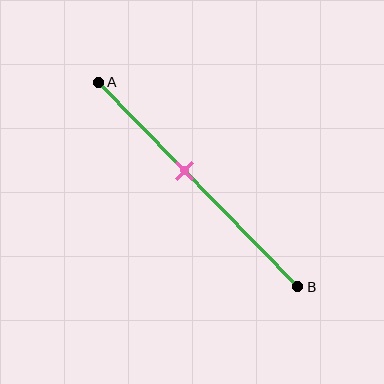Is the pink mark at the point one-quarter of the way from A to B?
No, the mark is at about 45% from A, not at the 25% one-quarter point.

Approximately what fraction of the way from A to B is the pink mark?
The pink mark is approximately 45% of the way from A to B.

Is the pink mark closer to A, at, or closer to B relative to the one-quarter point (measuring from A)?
The pink mark is closer to point B than the one-quarter point of segment AB.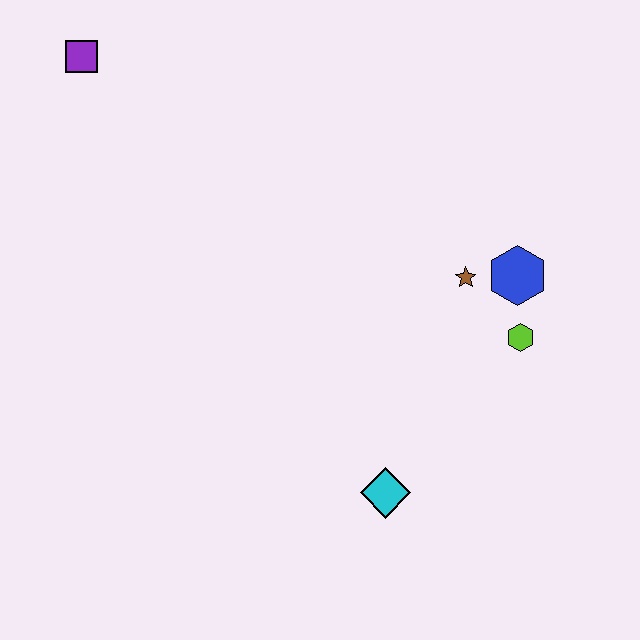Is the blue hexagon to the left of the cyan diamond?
No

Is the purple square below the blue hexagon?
No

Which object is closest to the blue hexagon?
The brown star is closest to the blue hexagon.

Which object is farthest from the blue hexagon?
The purple square is farthest from the blue hexagon.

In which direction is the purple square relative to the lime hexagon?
The purple square is to the left of the lime hexagon.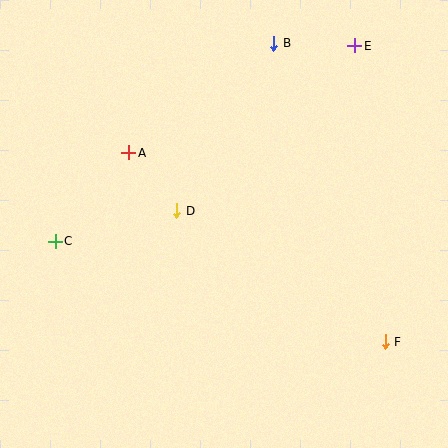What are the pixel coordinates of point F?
Point F is at (385, 342).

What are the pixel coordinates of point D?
Point D is at (177, 211).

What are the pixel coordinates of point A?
Point A is at (129, 153).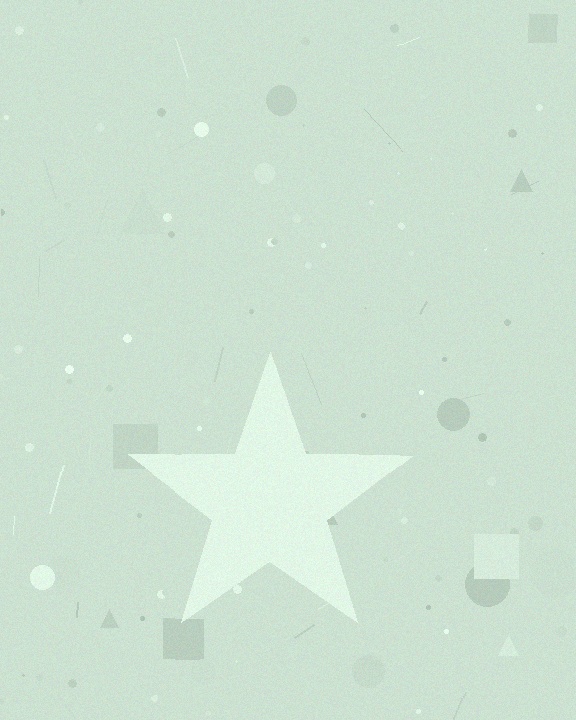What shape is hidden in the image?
A star is hidden in the image.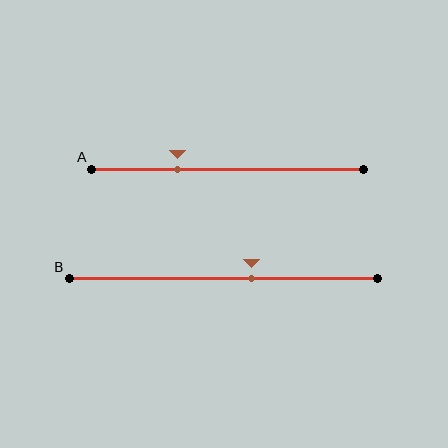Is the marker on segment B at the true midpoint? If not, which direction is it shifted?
No, the marker on segment B is shifted to the right by about 9% of the segment length.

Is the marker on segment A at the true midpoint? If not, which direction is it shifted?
No, the marker on segment A is shifted to the left by about 19% of the segment length.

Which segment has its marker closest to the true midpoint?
Segment B has its marker closest to the true midpoint.